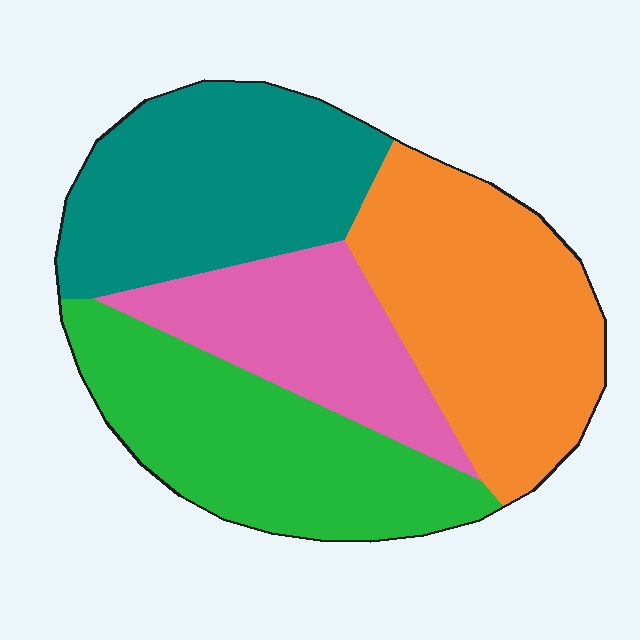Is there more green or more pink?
Green.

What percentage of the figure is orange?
Orange covers 29% of the figure.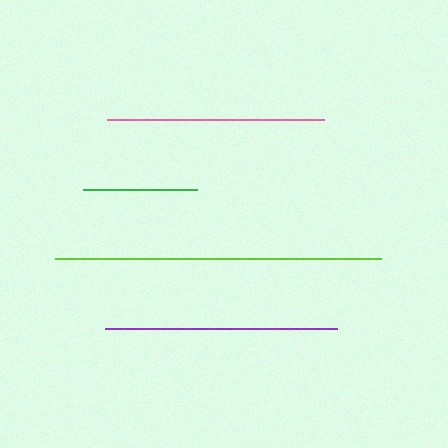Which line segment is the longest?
The lime line is the longest at approximately 327 pixels.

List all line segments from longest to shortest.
From longest to shortest: lime, purple, pink, green.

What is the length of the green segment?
The green segment is approximately 114 pixels long.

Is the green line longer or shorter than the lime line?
The lime line is longer than the green line.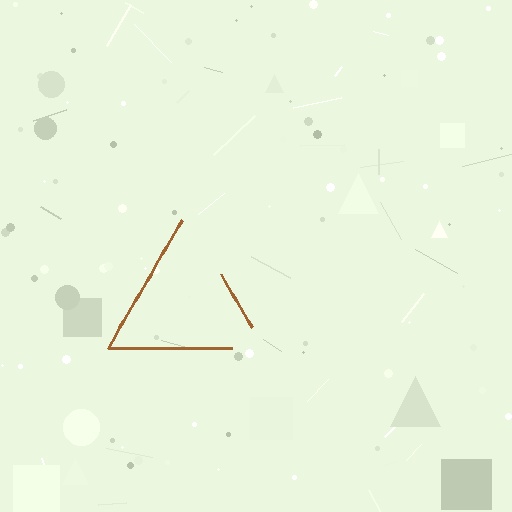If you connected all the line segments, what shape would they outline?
They would outline a triangle.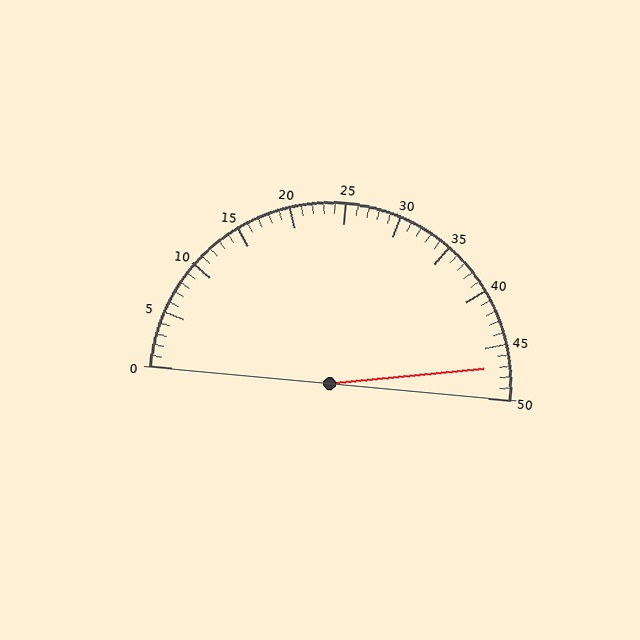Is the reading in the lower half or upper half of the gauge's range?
The reading is in the upper half of the range (0 to 50).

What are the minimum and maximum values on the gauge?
The gauge ranges from 0 to 50.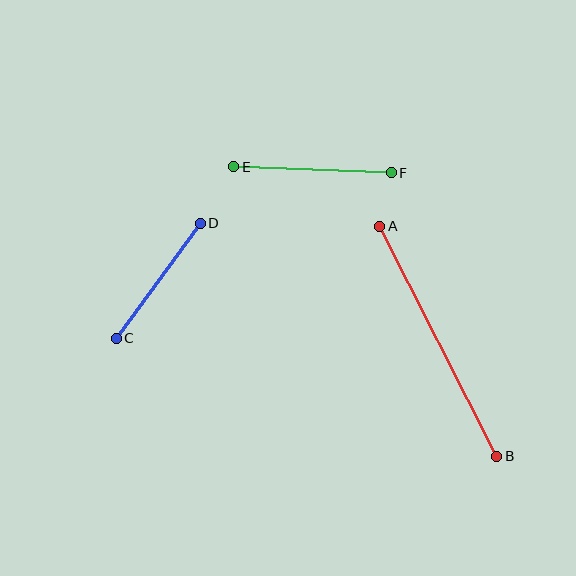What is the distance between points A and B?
The distance is approximately 258 pixels.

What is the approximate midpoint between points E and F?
The midpoint is at approximately (312, 170) pixels.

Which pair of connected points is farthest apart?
Points A and B are farthest apart.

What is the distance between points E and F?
The distance is approximately 158 pixels.